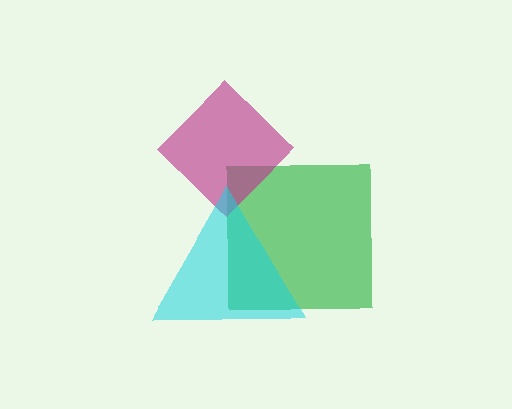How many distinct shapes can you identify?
There are 3 distinct shapes: a green square, a magenta diamond, a cyan triangle.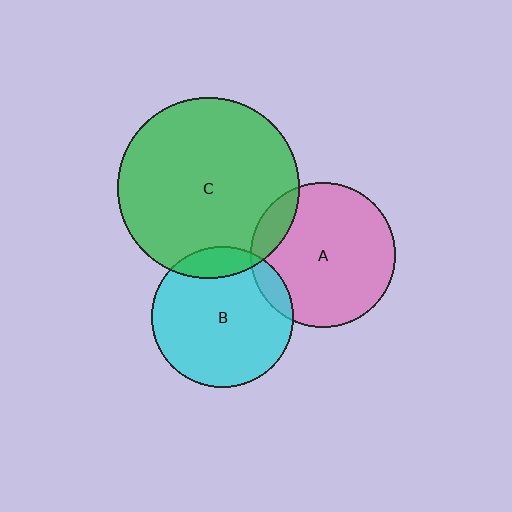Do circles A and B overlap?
Yes.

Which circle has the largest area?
Circle C (green).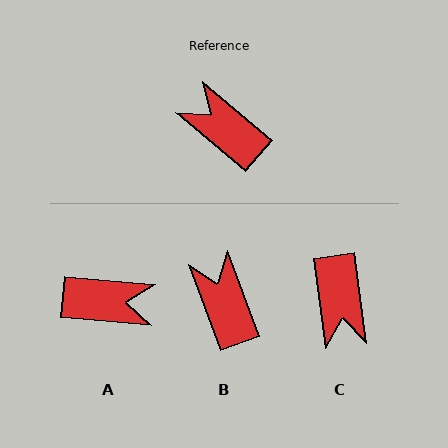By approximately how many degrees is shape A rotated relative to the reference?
Approximately 144 degrees clockwise.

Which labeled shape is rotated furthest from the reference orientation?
A, about 144 degrees away.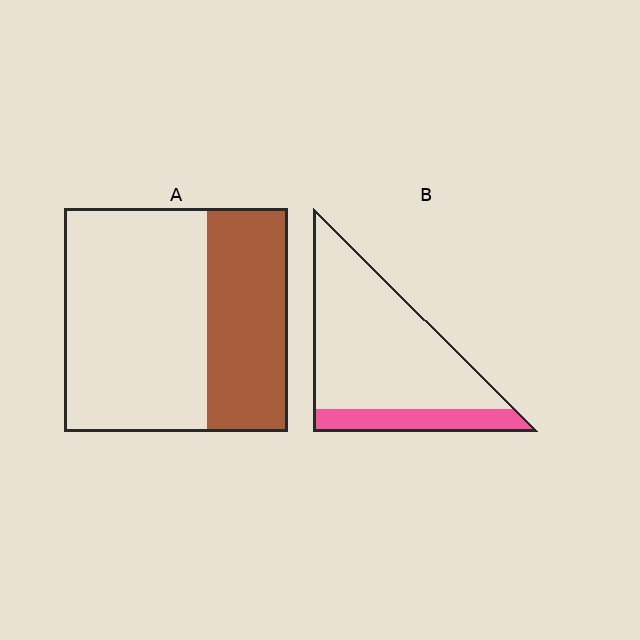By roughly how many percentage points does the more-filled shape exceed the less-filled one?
By roughly 15 percentage points (A over B).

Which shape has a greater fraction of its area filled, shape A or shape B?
Shape A.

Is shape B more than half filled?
No.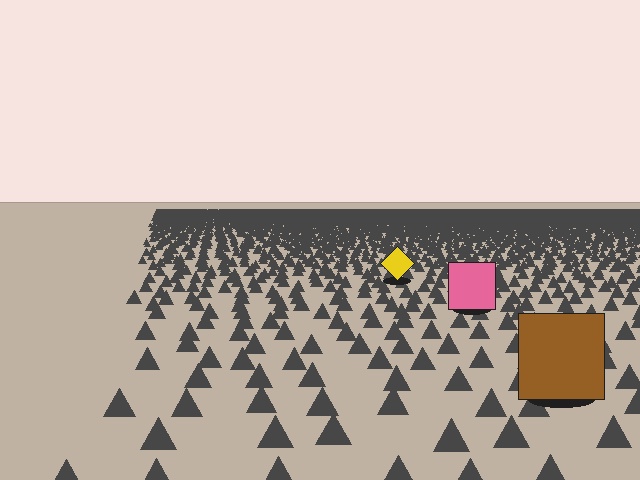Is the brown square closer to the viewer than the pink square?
Yes. The brown square is closer — you can tell from the texture gradient: the ground texture is coarser near it.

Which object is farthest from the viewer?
The yellow diamond is farthest from the viewer. It appears smaller and the ground texture around it is denser.